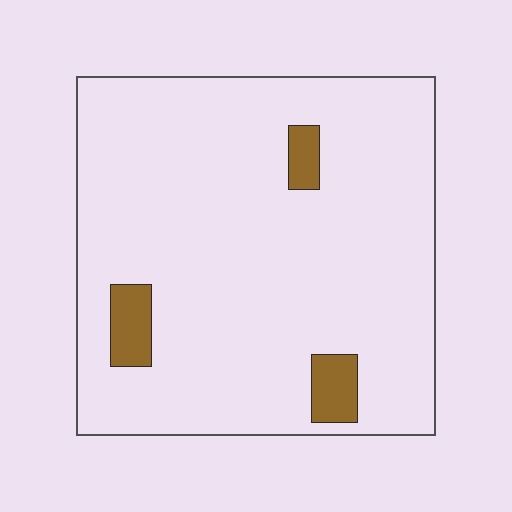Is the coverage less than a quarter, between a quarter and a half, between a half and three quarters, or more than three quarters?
Less than a quarter.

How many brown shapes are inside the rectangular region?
3.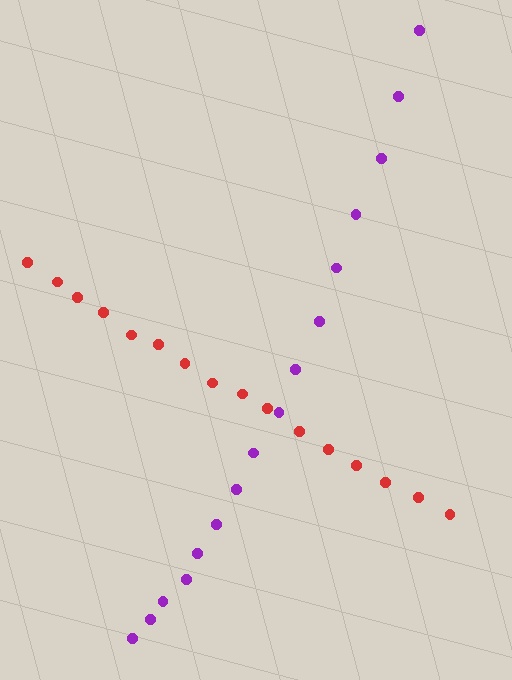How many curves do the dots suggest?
There are 2 distinct paths.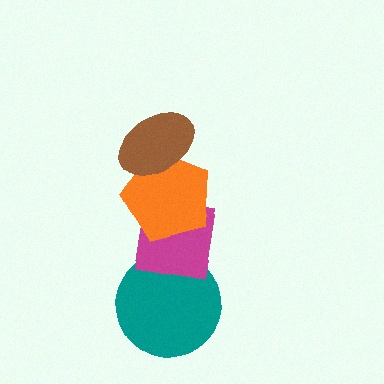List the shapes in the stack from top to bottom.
From top to bottom: the brown ellipse, the orange pentagon, the magenta square, the teal circle.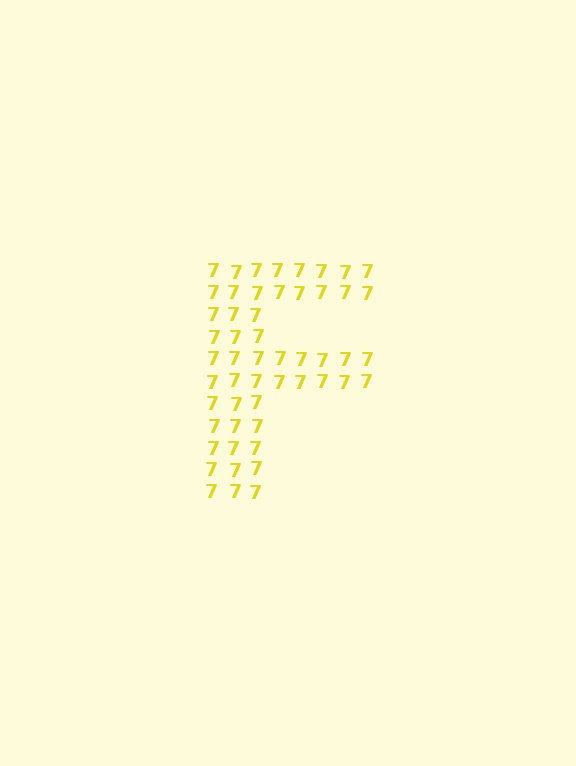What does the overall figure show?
The overall figure shows the letter F.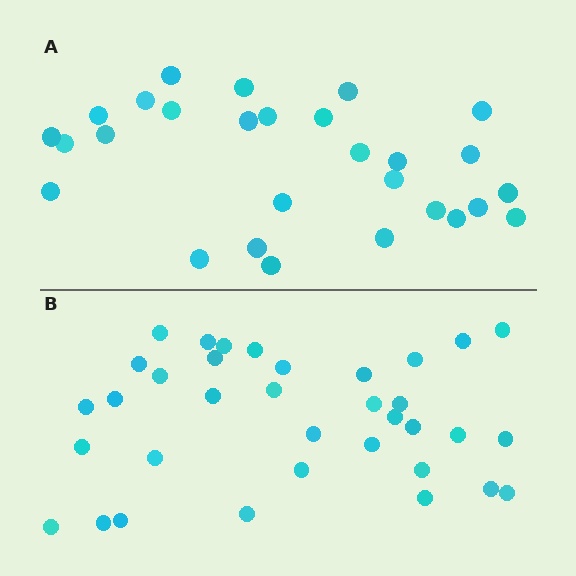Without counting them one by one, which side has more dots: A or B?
Region B (the bottom region) has more dots.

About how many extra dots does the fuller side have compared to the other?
Region B has roughly 8 or so more dots than region A.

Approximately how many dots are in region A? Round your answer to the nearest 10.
About 30 dots. (The exact count is 28, which rounds to 30.)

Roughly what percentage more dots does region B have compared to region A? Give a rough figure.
About 25% more.